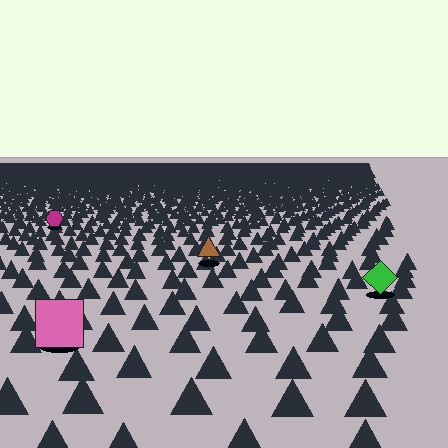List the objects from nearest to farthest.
From nearest to farthest: the pink square, the green diamond, the brown triangle, the magenta hexagon.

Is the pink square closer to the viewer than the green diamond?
Yes. The pink square is closer — you can tell from the texture gradient: the ground texture is coarser near it.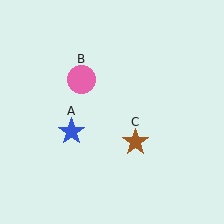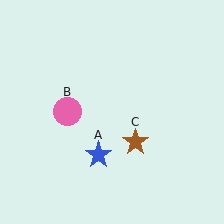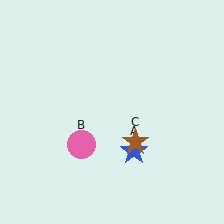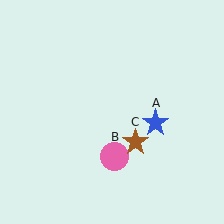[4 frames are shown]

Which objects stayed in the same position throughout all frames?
Brown star (object C) remained stationary.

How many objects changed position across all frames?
2 objects changed position: blue star (object A), pink circle (object B).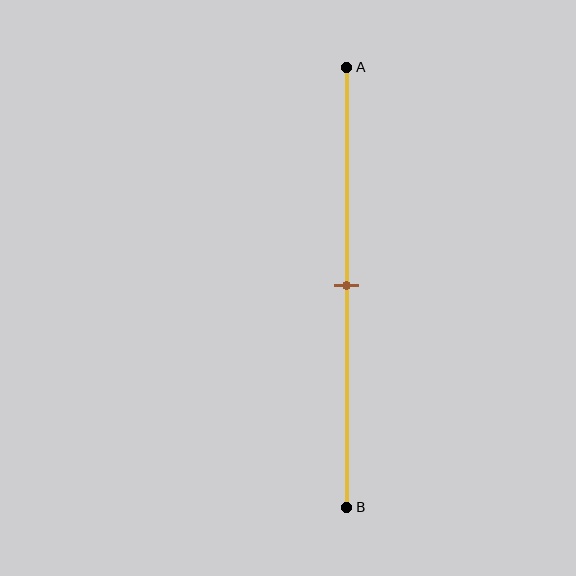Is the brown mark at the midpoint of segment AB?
Yes, the mark is approximately at the midpoint.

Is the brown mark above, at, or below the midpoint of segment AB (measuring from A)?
The brown mark is approximately at the midpoint of segment AB.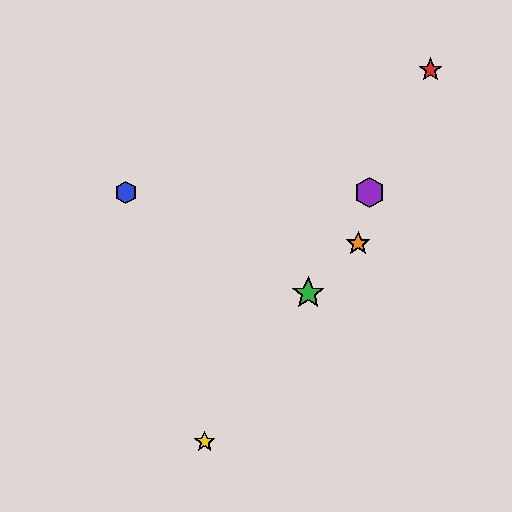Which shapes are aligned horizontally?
The blue hexagon, the purple hexagon are aligned horizontally.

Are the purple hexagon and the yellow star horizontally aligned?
No, the purple hexagon is at y≈192 and the yellow star is at y≈442.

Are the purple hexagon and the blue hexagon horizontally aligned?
Yes, both are at y≈192.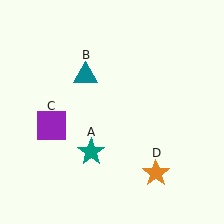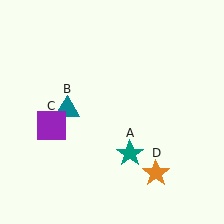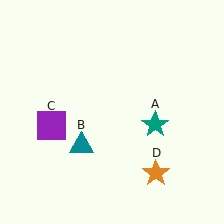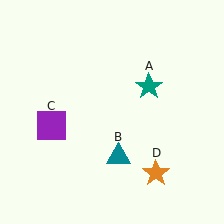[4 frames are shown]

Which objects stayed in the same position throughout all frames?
Purple square (object C) and orange star (object D) remained stationary.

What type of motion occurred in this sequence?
The teal star (object A), teal triangle (object B) rotated counterclockwise around the center of the scene.